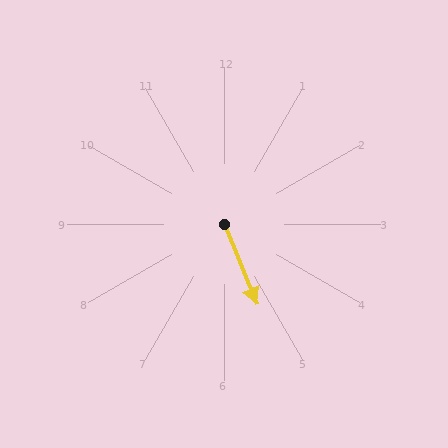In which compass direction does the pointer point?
South.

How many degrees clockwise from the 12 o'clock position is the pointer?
Approximately 158 degrees.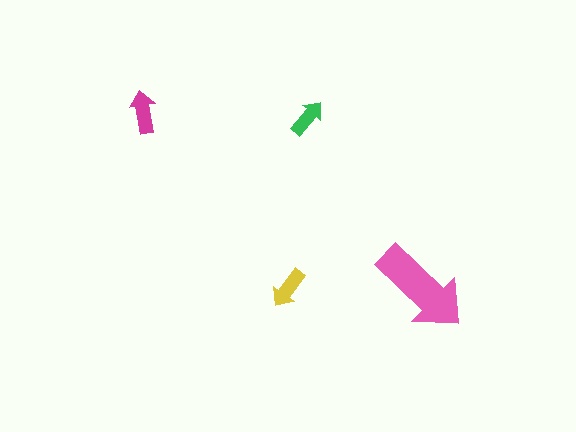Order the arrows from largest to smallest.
the pink one, the magenta one, the yellow one, the green one.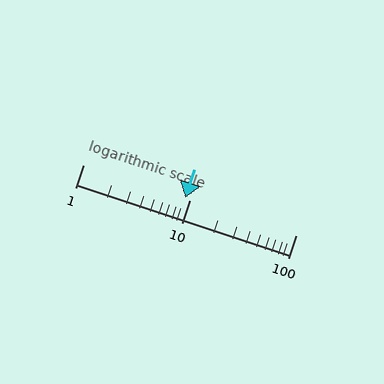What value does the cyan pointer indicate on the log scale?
The pointer indicates approximately 9.1.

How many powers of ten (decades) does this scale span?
The scale spans 2 decades, from 1 to 100.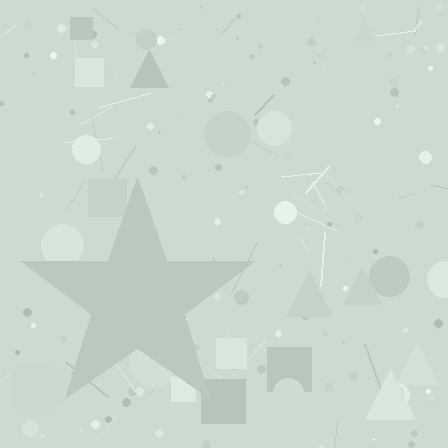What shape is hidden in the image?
A star is hidden in the image.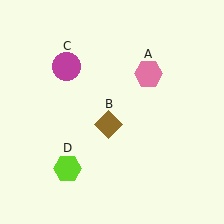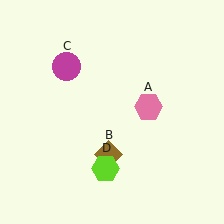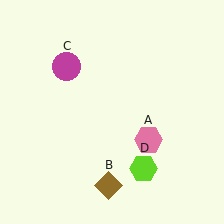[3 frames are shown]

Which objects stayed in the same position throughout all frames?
Magenta circle (object C) remained stationary.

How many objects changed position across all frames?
3 objects changed position: pink hexagon (object A), brown diamond (object B), lime hexagon (object D).